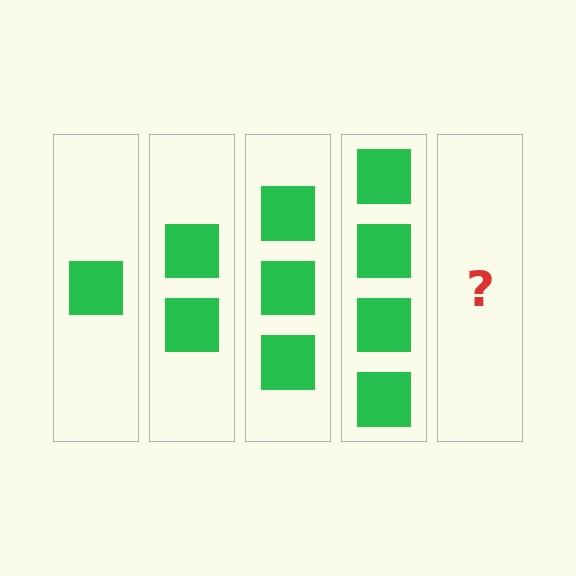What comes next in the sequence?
The next element should be 5 squares.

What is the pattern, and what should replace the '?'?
The pattern is that each step adds one more square. The '?' should be 5 squares.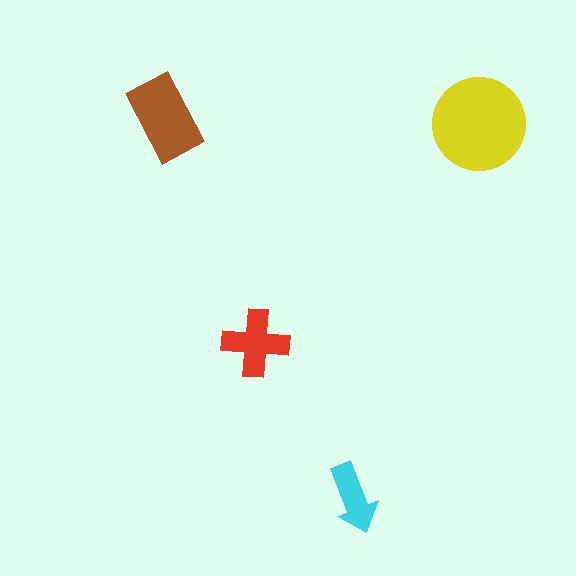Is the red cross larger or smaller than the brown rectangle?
Smaller.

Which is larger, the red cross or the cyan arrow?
The red cross.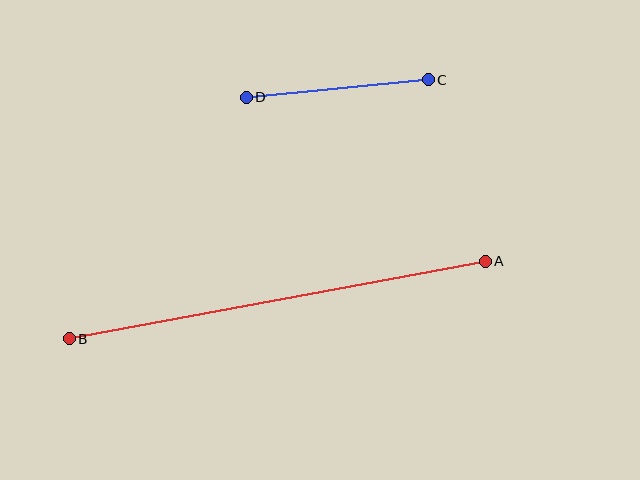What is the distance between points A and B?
The distance is approximately 423 pixels.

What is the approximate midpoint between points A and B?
The midpoint is at approximately (277, 300) pixels.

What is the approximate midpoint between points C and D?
The midpoint is at approximately (337, 89) pixels.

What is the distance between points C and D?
The distance is approximately 183 pixels.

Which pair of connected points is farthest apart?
Points A and B are farthest apart.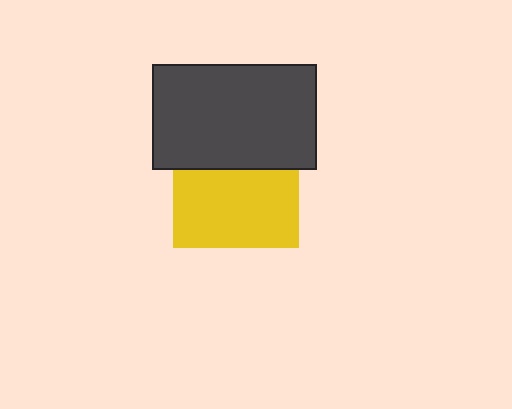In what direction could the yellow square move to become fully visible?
The yellow square could move down. That would shift it out from behind the dark gray rectangle entirely.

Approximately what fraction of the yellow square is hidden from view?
Roughly 38% of the yellow square is hidden behind the dark gray rectangle.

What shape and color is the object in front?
The object in front is a dark gray rectangle.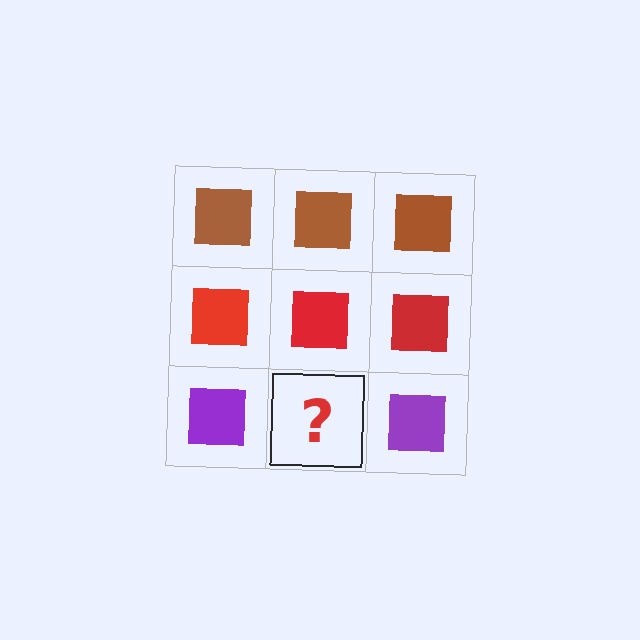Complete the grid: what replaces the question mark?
The question mark should be replaced with a purple square.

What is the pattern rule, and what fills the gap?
The rule is that each row has a consistent color. The gap should be filled with a purple square.